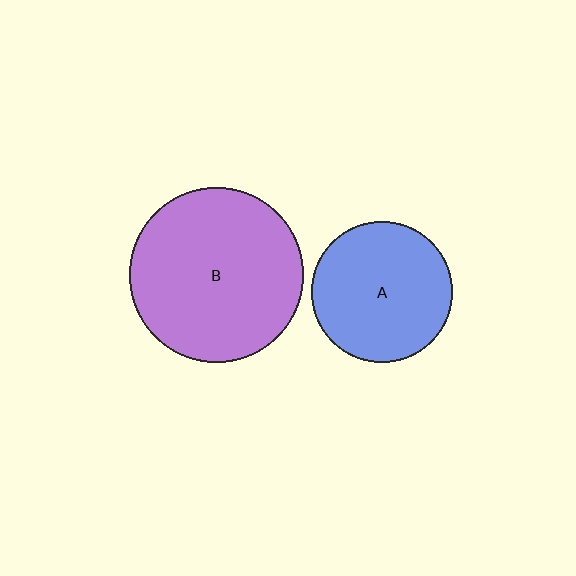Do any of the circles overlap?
No, none of the circles overlap.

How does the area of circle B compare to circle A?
Approximately 1.5 times.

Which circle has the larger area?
Circle B (purple).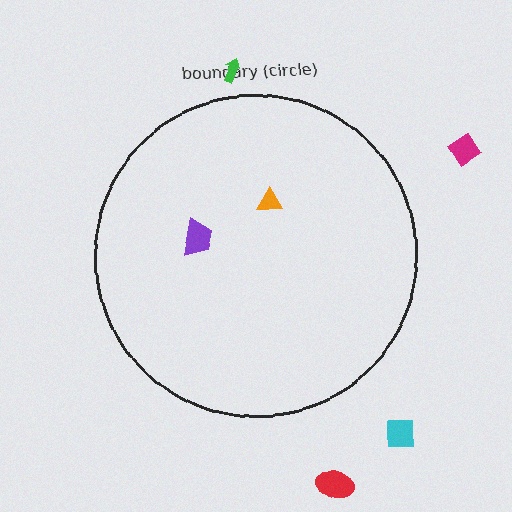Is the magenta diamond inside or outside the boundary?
Outside.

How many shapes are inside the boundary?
2 inside, 4 outside.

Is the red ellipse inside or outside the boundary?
Outside.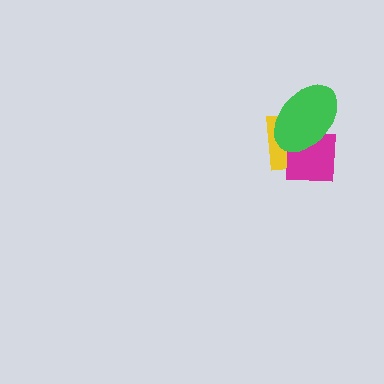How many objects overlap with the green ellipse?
2 objects overlap with the green ellipse.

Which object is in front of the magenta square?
The green ellipse is in front of the magenta square.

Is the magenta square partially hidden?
Yes, it is partially covered by another shape.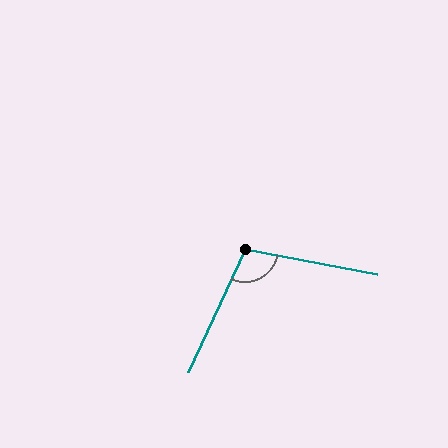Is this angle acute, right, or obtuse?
It is obtuse.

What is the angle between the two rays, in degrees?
Approximately 104 degrees.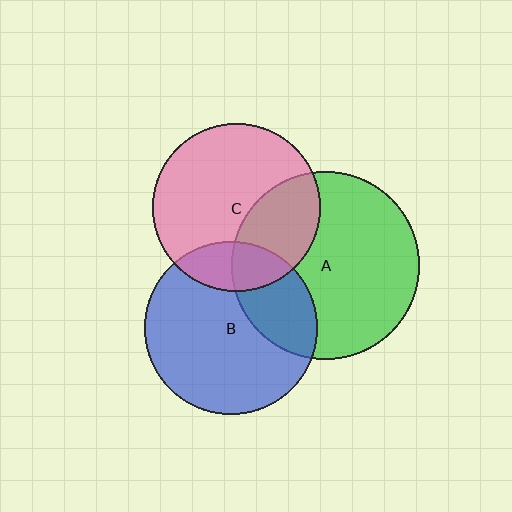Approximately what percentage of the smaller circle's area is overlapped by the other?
Approximately 30%.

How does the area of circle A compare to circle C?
Approximately 1.2 times.